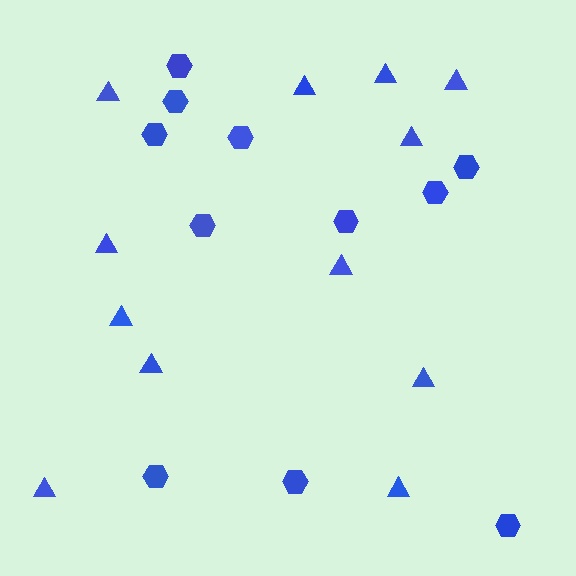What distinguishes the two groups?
There are 2 groups: one group of hexagons (11) and one group of triangles (12).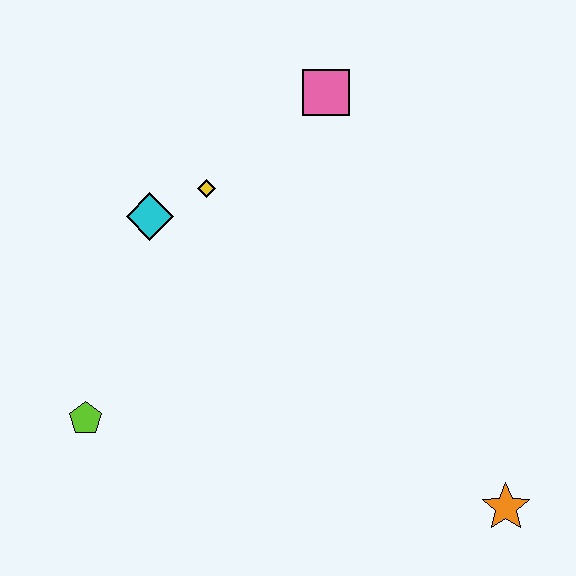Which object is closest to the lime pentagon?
The cyan diamond is closest to the lime pentagon.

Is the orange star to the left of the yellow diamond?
No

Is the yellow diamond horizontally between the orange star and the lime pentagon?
Yes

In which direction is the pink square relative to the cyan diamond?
The pink square is to the right of the cyan diamond.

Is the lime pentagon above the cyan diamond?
No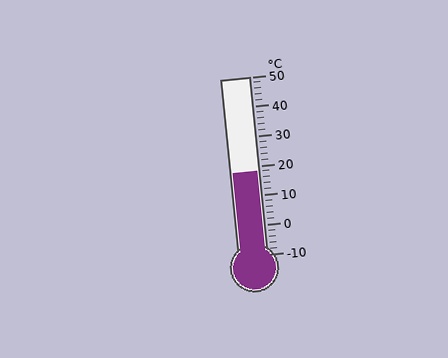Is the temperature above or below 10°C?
The temperature is above 10°C.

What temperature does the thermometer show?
The thermometer shows approximately 18°C.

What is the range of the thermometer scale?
The thermometer scale ranges from -10°C to 50°C.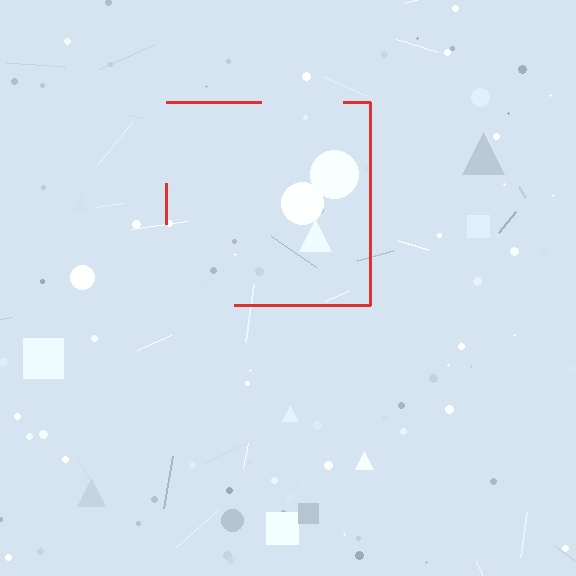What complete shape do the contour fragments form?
The contour fragments form a square.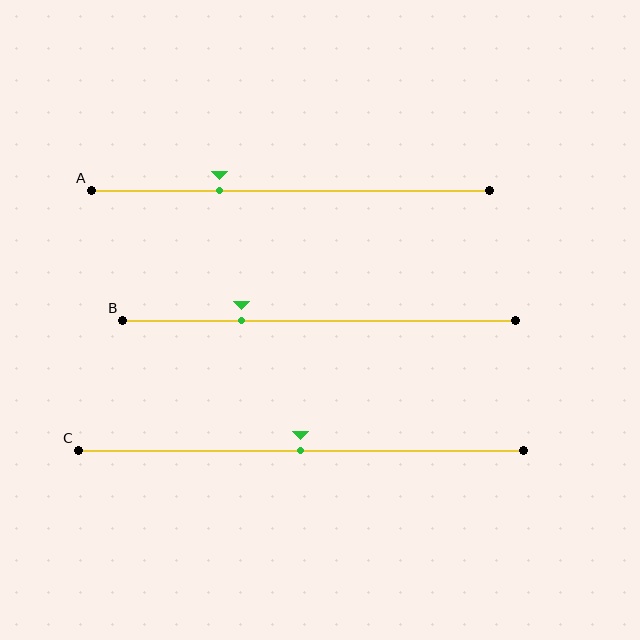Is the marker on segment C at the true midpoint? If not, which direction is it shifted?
Yes, the marker on segment C is at the true midpoint.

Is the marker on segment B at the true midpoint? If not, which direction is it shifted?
No, the marker on segment B is shifted to the left by about 20% of the segment length.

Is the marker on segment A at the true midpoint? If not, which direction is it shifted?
No, the marker on segment A is shifted to the left by about 18% of the segment length.